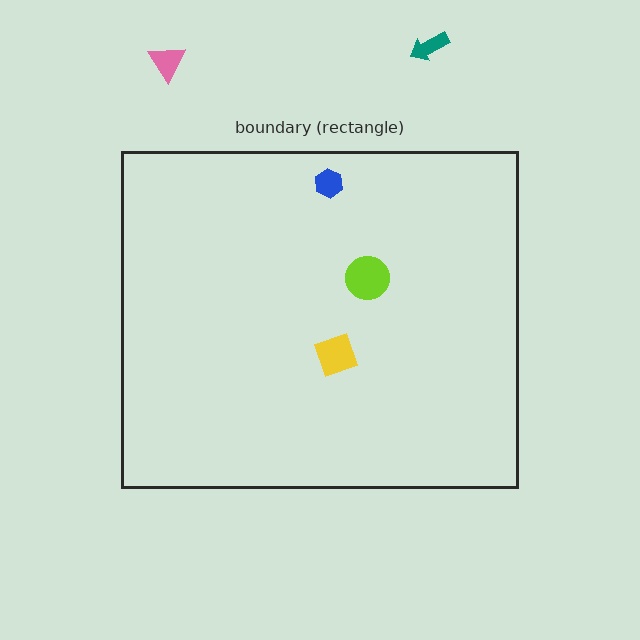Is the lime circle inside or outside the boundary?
Inside.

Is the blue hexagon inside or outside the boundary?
Inside.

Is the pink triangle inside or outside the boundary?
Outside.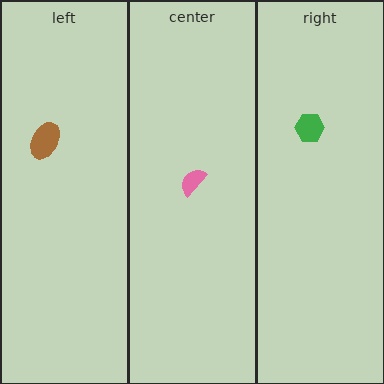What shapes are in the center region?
The pink semicircle.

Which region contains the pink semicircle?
The center region.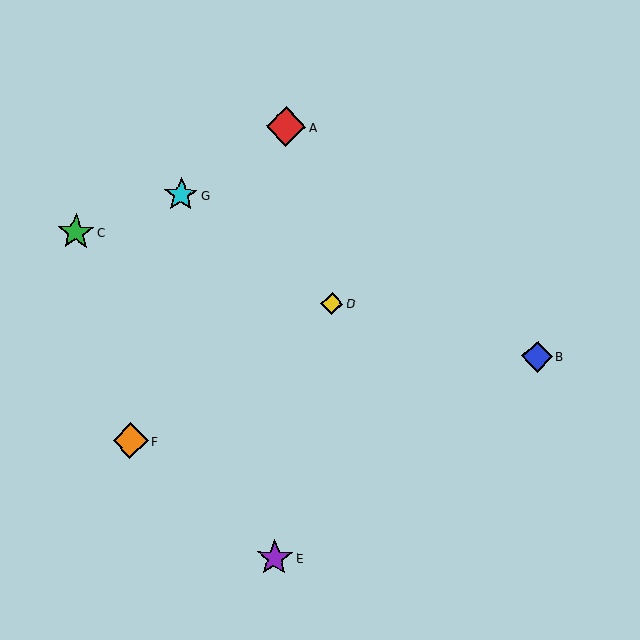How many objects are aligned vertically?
2 objects (A, E) are aligned vertically.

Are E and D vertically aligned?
No, E is at x≈275 and D is at x≈332.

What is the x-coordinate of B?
Object B is at x≈537.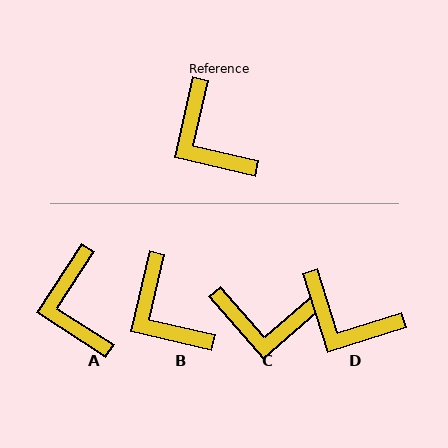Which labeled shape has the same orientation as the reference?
B.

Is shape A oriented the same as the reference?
No, it is off by about 20 degrees.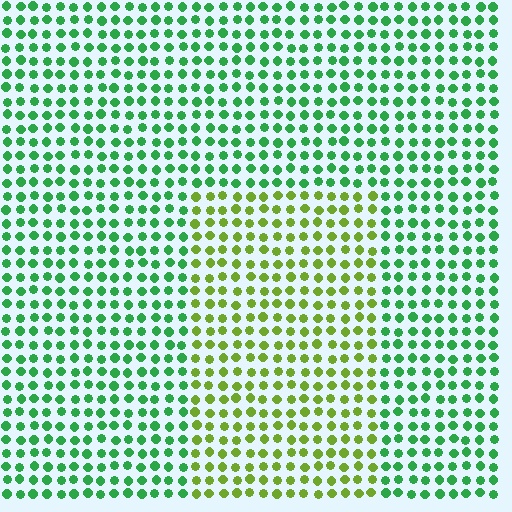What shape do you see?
I see a rectangle.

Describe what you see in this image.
The image is filled with small green elements in a uniform arrangement. A rectangle-shaped region is visible where the elements are tinted to a slightly different hue, forming a subtle color boundary.